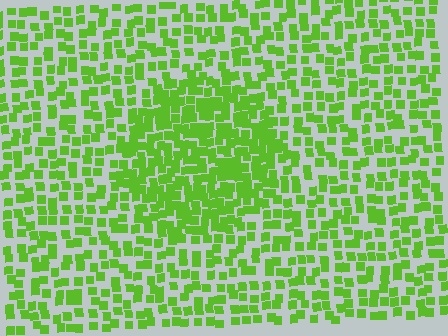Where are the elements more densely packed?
The elements are more densely packed inside the circle boundary.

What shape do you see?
I see a circle.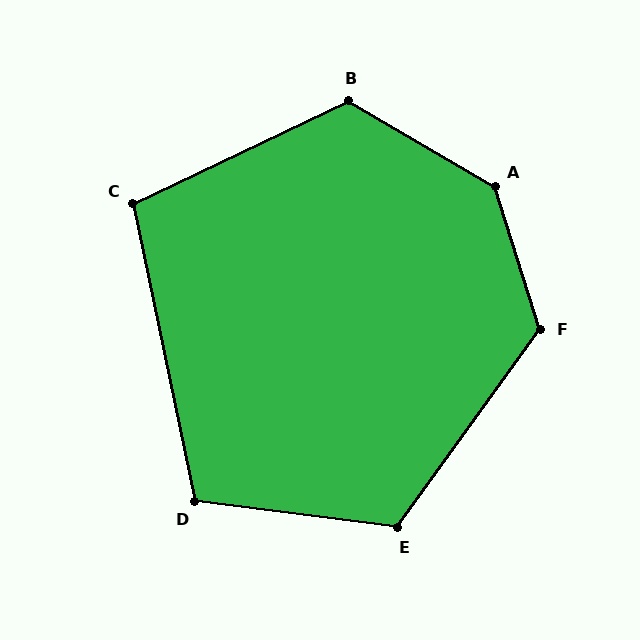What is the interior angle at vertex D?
Approximately 109 degrees (obtuse).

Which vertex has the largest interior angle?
A, at approximately 137 degrees.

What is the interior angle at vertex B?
Approximately 125 degrees (obtuse).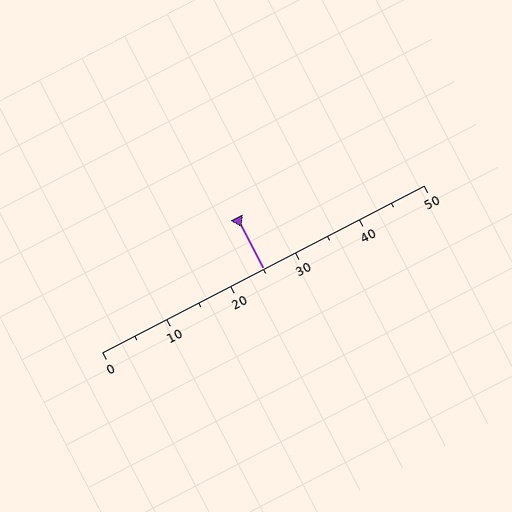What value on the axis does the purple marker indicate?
The marker indicates approximately 25.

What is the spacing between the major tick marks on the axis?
The major ticks are spaced 10 apart.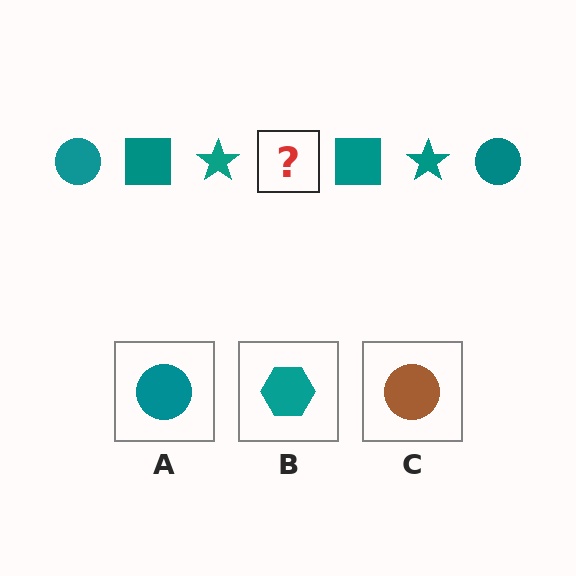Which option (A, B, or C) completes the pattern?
A.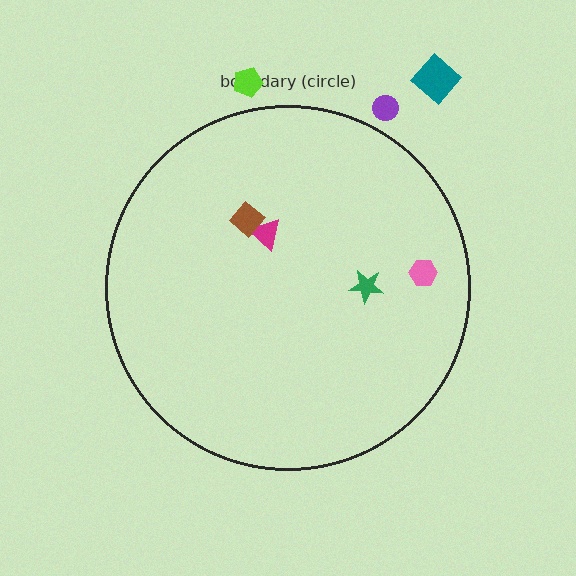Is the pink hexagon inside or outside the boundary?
Inside.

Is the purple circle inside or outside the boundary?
Outside.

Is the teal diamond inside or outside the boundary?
Outside.